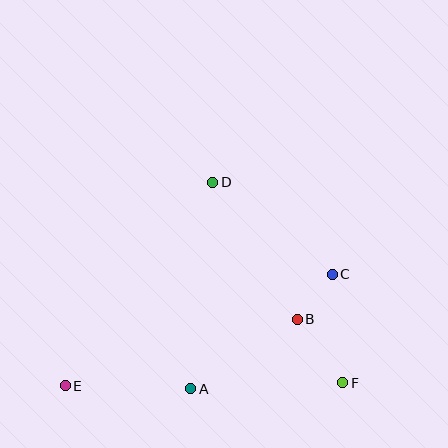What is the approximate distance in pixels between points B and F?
The distance between B and F is approximately 78 pixels.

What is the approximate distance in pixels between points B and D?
The distance between B and D is approximately 161 pixels.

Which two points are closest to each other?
Points B and C are closest to each other.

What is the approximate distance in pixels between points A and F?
The distance between A and F is approximately 152 pixels.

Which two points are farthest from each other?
Points C and E are farthest from each other.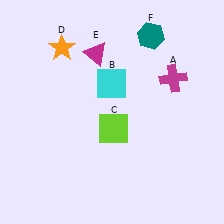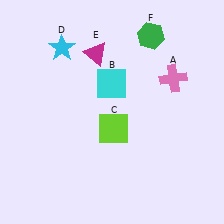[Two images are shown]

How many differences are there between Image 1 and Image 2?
There are 3 differences between the two images.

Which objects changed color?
A changed from magenta to pink. D changed from orange to cyan. F changed from teal to green.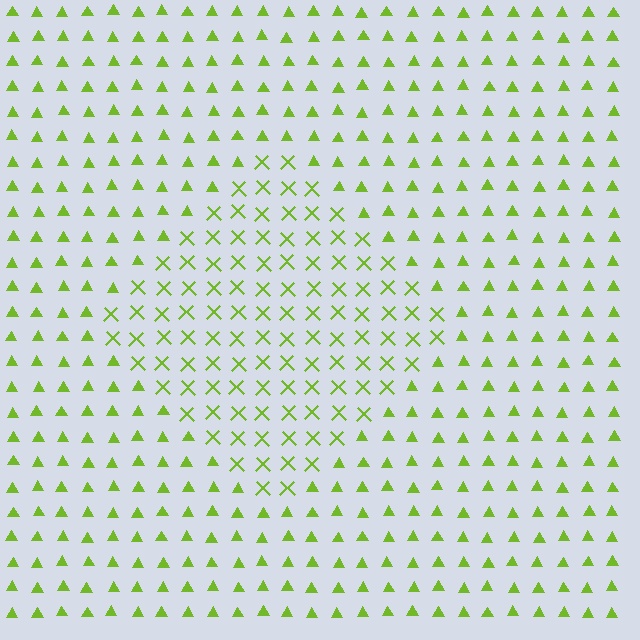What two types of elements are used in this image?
The image uses X marks inside the diamond region and triangles outside it.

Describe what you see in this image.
The image is filled with small lime elements arranged in a uniform grid. A diamond-shaped region contains X marks, while the surrounding area contains triangles. The boundary is defined purely by the change in element shape.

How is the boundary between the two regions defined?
The boundary is defined by a change in element shape: X marks inside vs. triangles outside. All elements share the same color and spacing.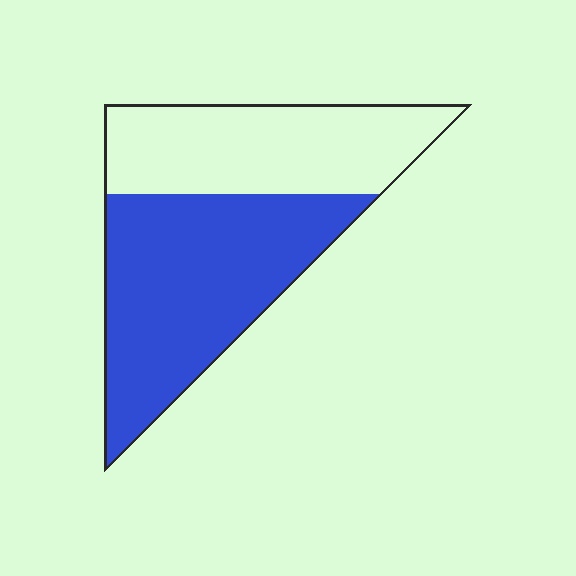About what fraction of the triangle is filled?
About three fifths (3/5).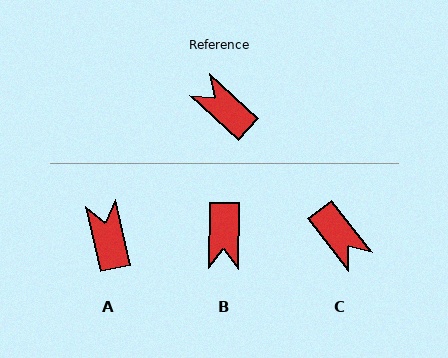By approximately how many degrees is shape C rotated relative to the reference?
Approximately 171 degrees counter-clockwise.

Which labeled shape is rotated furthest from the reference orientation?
C, about 171 degrees away.